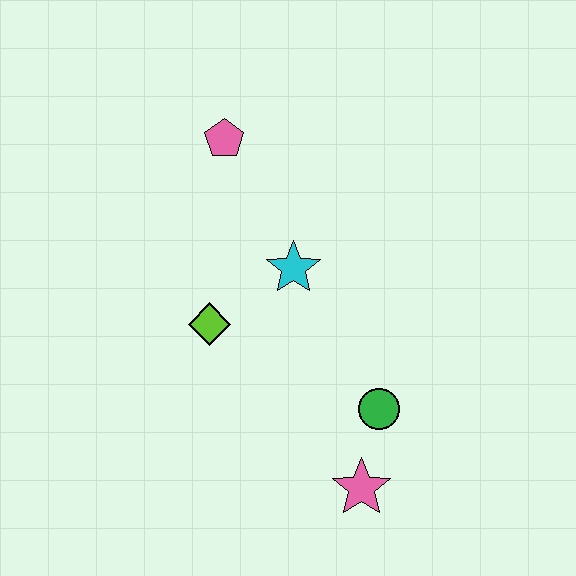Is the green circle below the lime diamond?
Yes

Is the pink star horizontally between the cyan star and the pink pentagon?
No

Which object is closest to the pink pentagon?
The cyan star is closest to the pink pentagon.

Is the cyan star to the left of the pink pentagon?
No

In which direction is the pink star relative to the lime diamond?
The pink star is below the lime diamond.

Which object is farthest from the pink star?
The pink pentagon is farthest from the pink star.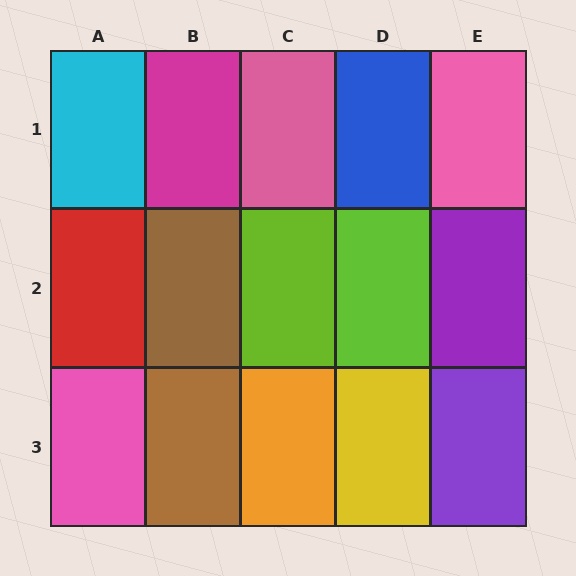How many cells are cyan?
1 cell is cyan.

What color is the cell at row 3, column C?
Orange.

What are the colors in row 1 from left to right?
Cyan, magenta, pink, blue, pink.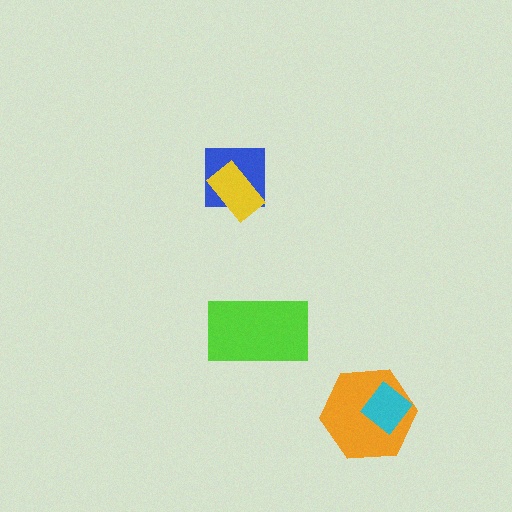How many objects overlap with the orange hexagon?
1 object overlaps with the orange hexagon.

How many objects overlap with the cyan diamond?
1 object overlaps with the cyan diamond.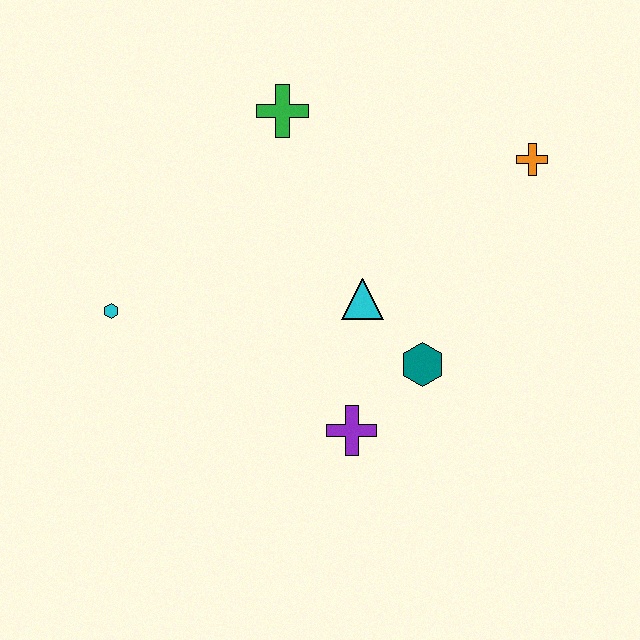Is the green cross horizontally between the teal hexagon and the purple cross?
No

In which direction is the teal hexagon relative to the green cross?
The teal hexagon is below the green cross.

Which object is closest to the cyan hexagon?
The cyan triangle is closest to the cyan hexagon.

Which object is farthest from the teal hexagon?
The cyan hexagon is farthest from the teal hexagon.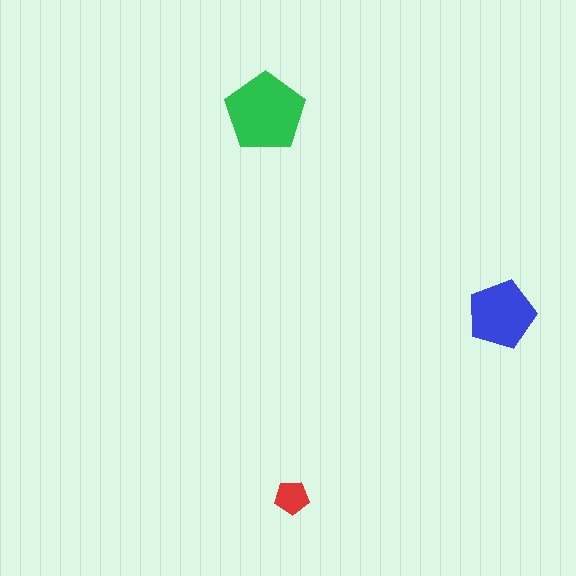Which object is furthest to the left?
The green pentagon is leftmost.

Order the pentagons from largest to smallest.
the green one, the blue one, the red one.